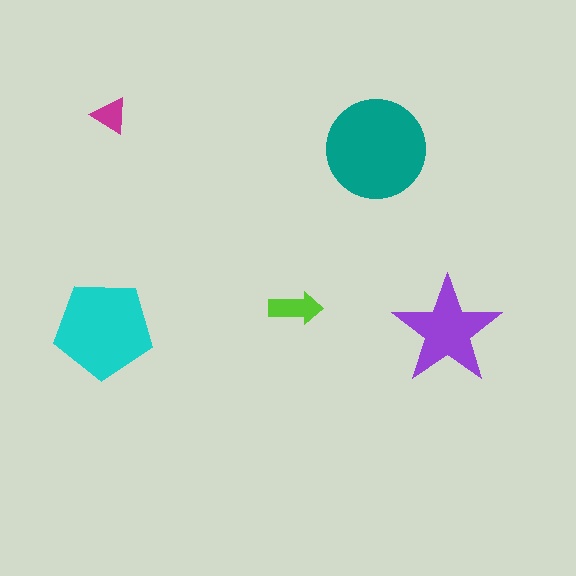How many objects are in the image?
There are 5 objects in the image.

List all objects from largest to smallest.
The teal circle, the cyan pentagon, the purple star, the lime arrow, the magenta triangle.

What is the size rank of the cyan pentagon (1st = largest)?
2nd.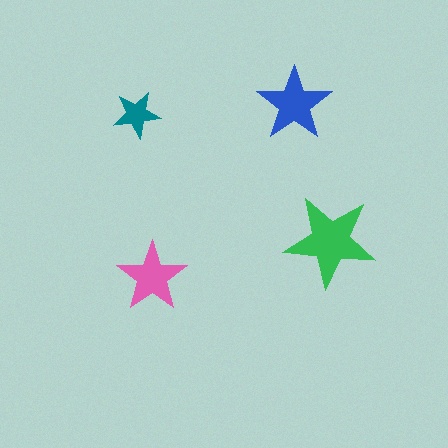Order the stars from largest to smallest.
the green one, the blue one, the pink one, the teal one.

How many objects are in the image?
There are 4 objects in the image.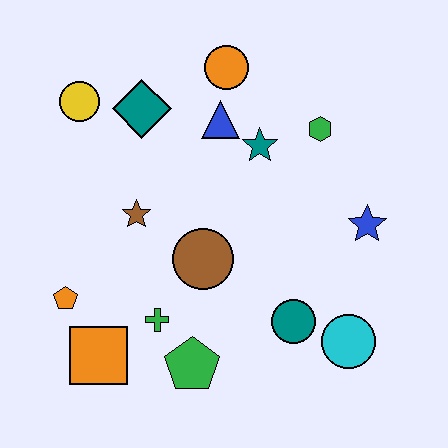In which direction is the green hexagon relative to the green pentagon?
The green hexagon is above the green pentagon.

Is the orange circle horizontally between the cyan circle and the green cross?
Yes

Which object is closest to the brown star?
The brown circle is closest to the brown star.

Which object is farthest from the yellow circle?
The cyan circle is farthest from the yellow circle.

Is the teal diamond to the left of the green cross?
Yes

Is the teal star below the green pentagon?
No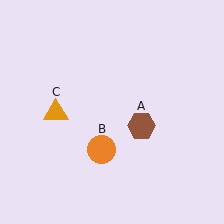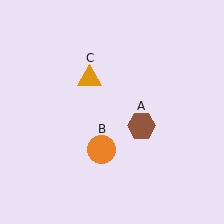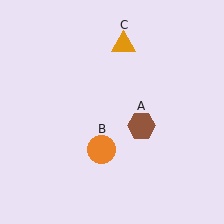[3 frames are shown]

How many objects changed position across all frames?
1 object changed position: orange triangle (object C).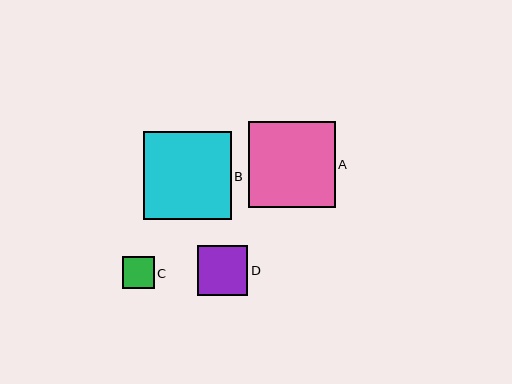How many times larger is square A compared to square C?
Square A is approximately 2.7 times the size of square C.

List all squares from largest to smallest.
From largest to smallest: B, A, D, C.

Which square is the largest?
Square B is the largest with a size of approximately 87 pixels.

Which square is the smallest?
Square C is the smallest with a size of approximately 32 pixels.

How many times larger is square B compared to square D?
Square B is approximately 1.7 times the size of square D.